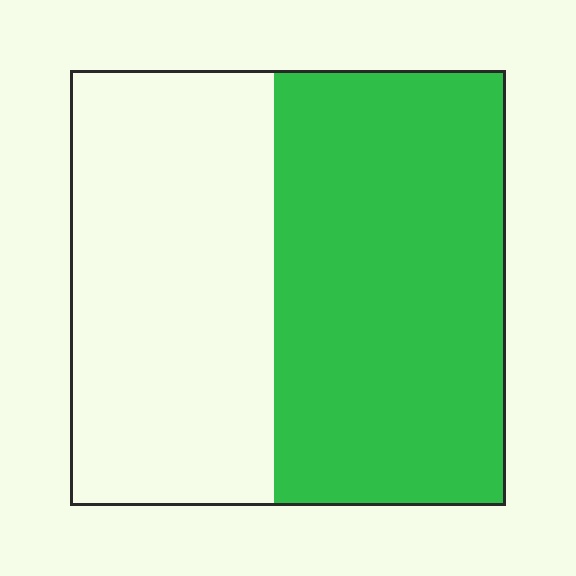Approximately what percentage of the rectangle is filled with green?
Approximately 55%.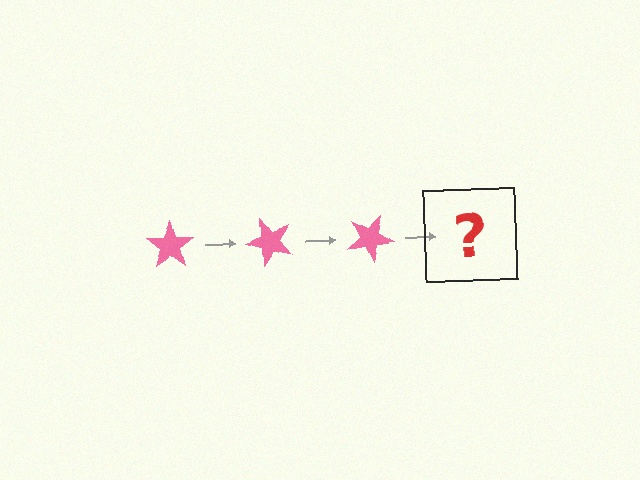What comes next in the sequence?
The next element should be a pink star rotated 150 degrees.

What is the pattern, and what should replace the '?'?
The pattern is that the star rotates 50 degrees each step. The '?' should be a pink star rotated 150 degrees.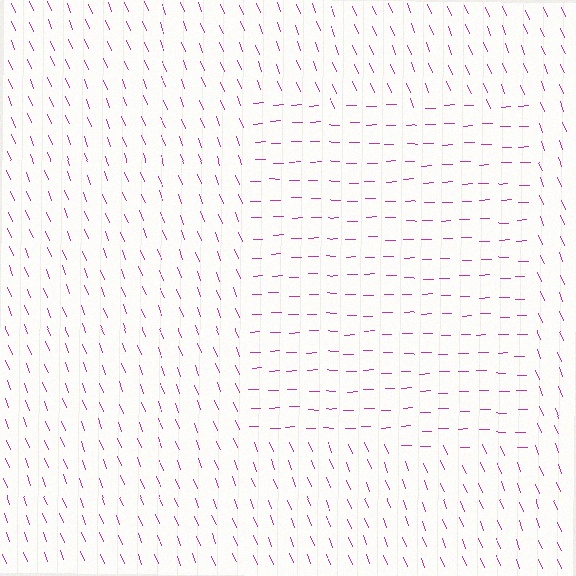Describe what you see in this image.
The image is filled with small magenta line segments. A rectangle region in the image has lines oriented differently from the surrounding lines, creating a visible texture boundary.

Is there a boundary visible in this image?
Yes, there is a texture boundary formed by a change in line orientation.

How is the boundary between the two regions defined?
The boundary is defined purely by a change in line orientation (approximately 70 degrees difference). All lines are the same color and thickness.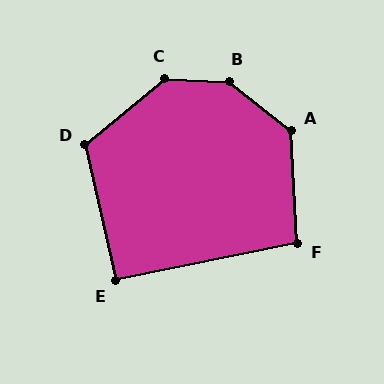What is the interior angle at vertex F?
Approximately 99 degrees (obtuse).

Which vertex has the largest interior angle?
B, at approximately 144 degrees.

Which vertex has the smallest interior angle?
E, at approximately 91 degrees.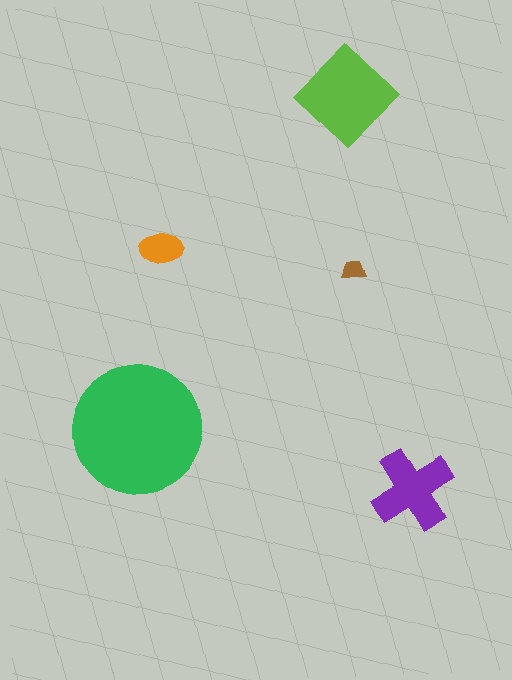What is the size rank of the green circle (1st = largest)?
1st.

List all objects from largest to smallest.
The green circle, the lime diamond, the purple cross, the orange ellipse, the brown trapezoid.